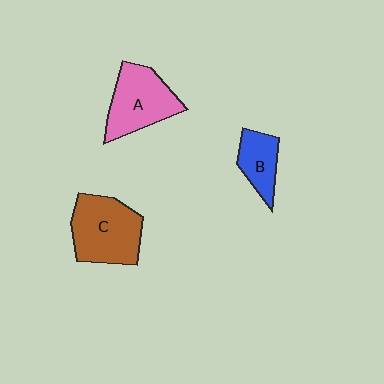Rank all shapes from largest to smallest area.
From largest to smallest: C (brown), A (pink), B (blue).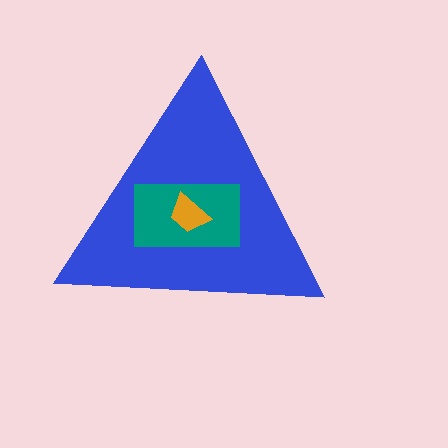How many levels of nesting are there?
3.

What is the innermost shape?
The orange trapezoid.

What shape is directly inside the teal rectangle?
The orange trapezoid.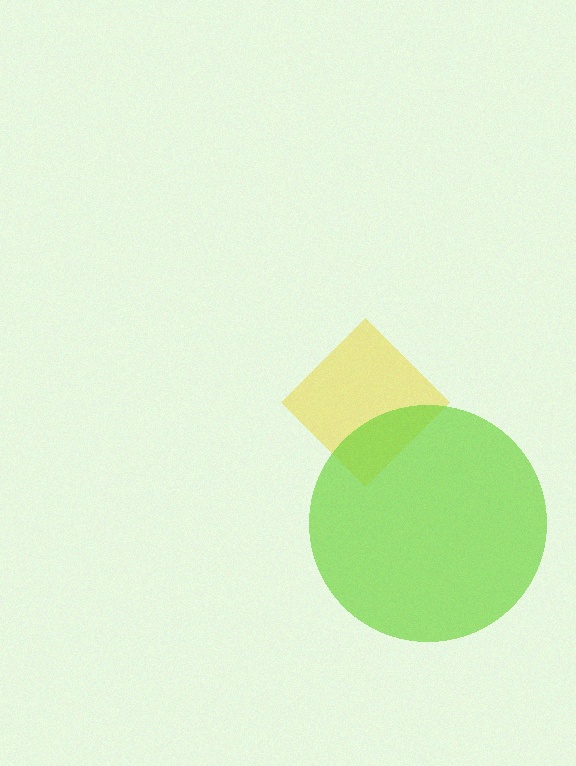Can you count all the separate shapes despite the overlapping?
Yes, there are 2 separate shapes.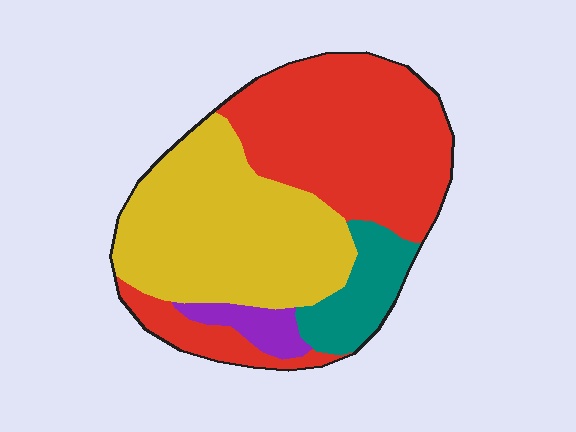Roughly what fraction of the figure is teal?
Teal takes up about one tenth (1/10) of the figure.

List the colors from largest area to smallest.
From largest to smallest: red, yellow, teal, purple.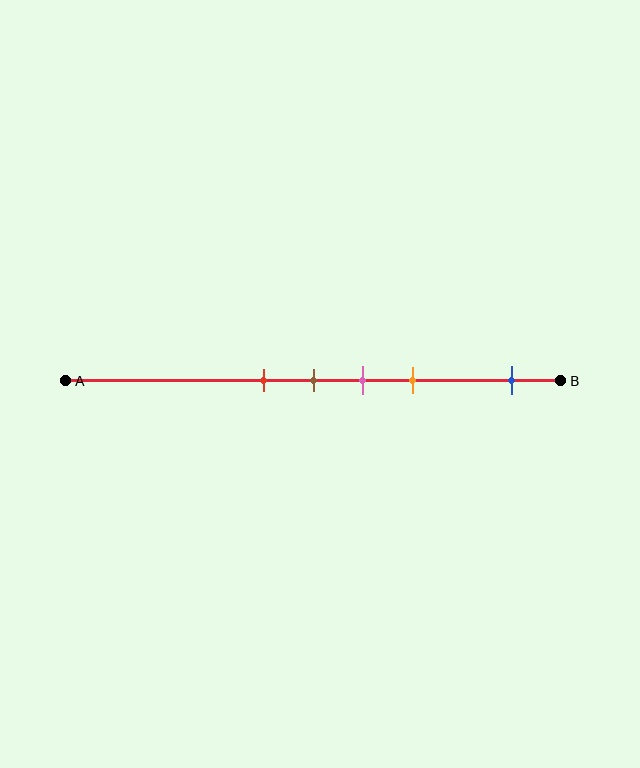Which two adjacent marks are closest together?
The red and brown marks are the closest adjacent pair.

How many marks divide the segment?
There are 5 marks dividing the segment.